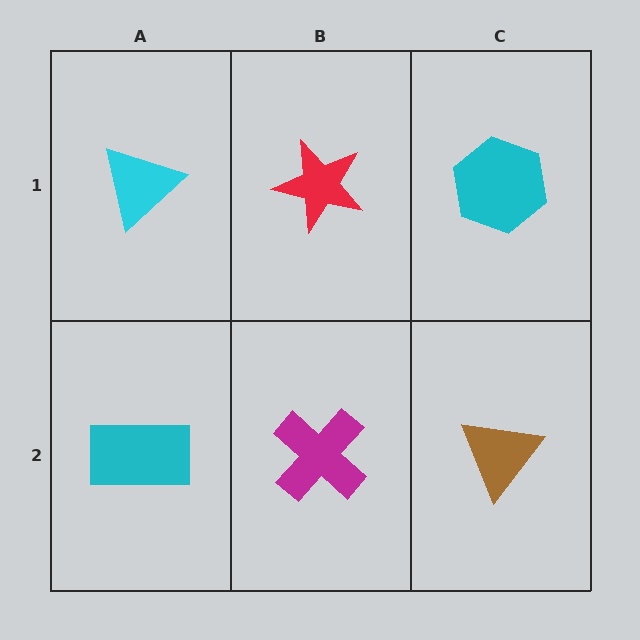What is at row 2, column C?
A brown triangle.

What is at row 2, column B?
A magenta cross.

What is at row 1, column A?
A cyan triangle.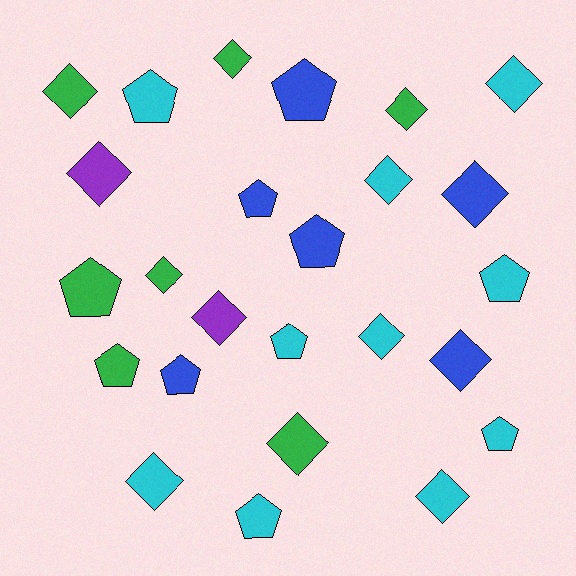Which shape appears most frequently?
Diamond, with 14 objects.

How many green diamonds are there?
There are 5 green diamonds.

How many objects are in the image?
There are 25 objects.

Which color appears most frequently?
Cyan, with 10 objects.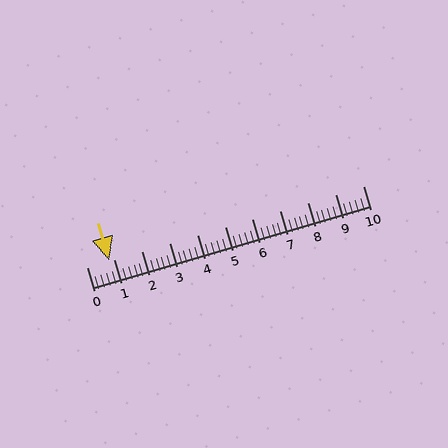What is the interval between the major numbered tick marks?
The major tick marks are spaced 1 units apart.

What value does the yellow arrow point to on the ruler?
The yellow arrow points to approximately 0.8.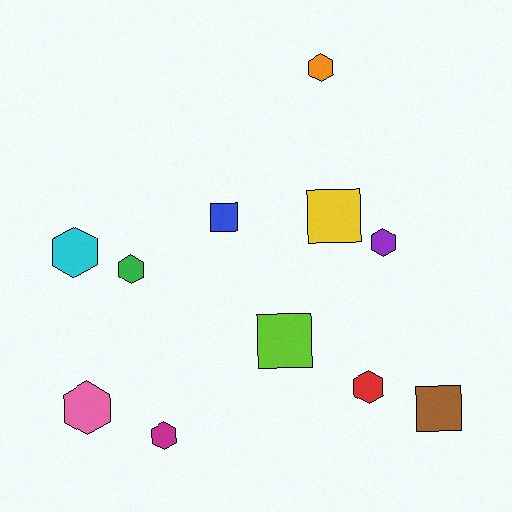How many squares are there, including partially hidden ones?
There are 4 squares.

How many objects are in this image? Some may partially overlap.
There are 11 objects.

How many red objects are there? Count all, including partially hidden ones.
There is 1 red object.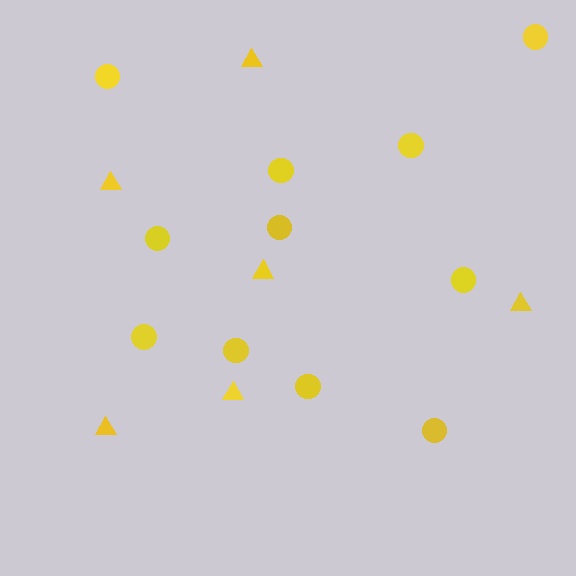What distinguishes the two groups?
There are 2 groups: one group of triangles (6) and one group of circles (11).